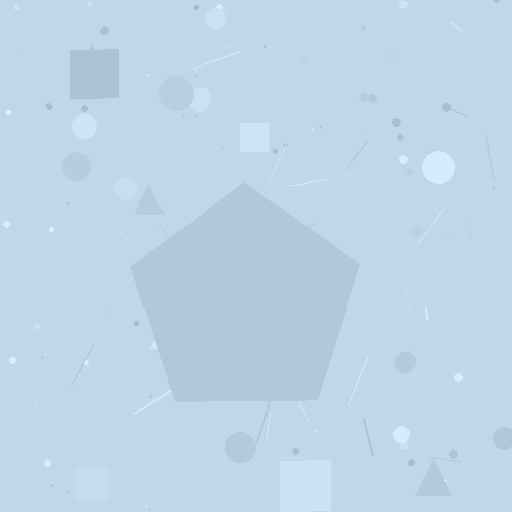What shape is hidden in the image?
A pentagon is hidden in the image.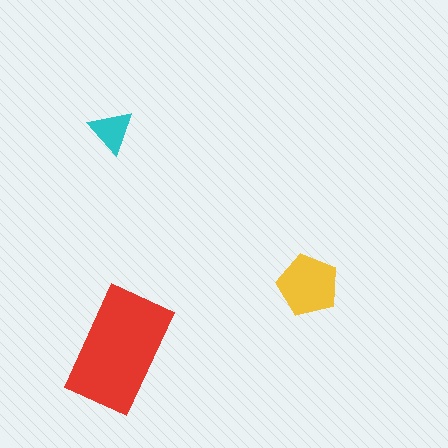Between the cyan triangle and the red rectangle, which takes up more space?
The red rectangle.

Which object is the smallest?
The cyan triangle.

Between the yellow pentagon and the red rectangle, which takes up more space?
The red rectangle.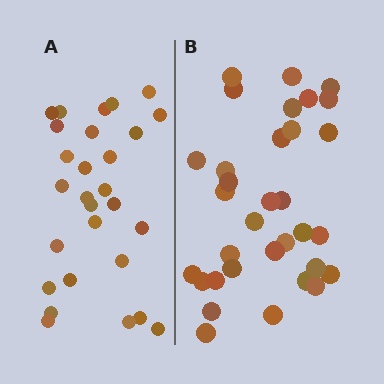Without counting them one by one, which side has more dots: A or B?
Region B (the right region) has more dots.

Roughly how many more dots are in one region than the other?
Region B has about 5 more dots than region A.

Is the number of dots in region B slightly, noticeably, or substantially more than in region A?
Region B has only slightly more — the two regions are fairly close. The ratio is roughly 1.2 to 1.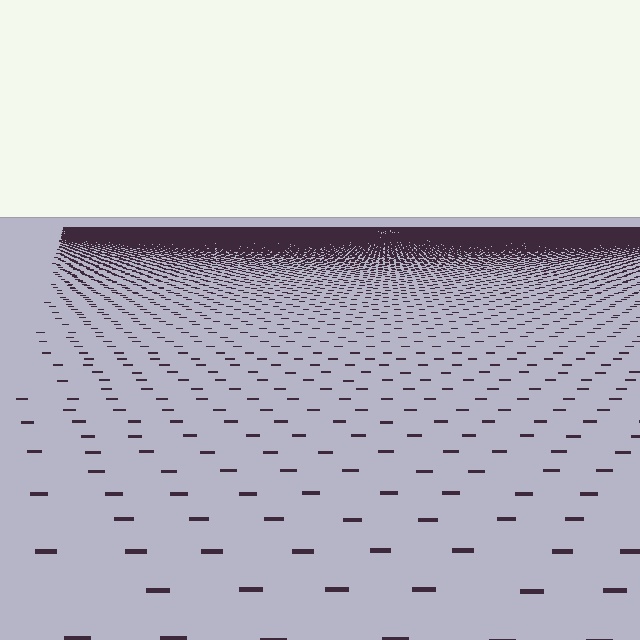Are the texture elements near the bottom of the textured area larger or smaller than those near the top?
Larger. Near the bottom, elements are closer to the viewer and appear at a bigger on-screen size.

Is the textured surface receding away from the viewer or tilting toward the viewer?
The surface is receding away from the viewer. Texture elements get smaller and denser toward the top.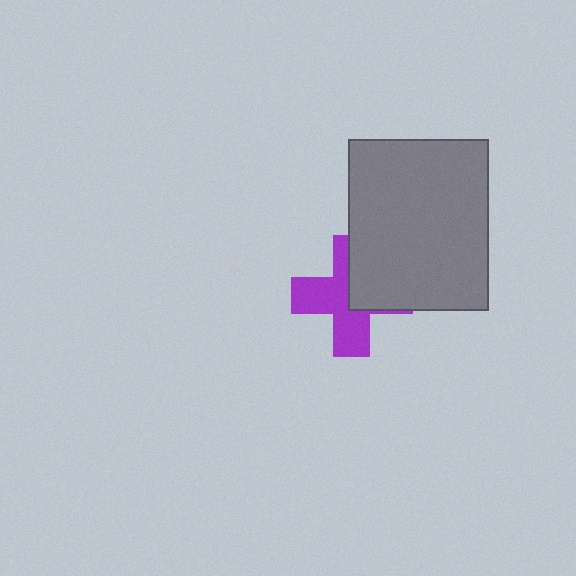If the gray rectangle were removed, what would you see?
You would see the complete purple cross.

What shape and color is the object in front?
The object in front is a gray rectangle.